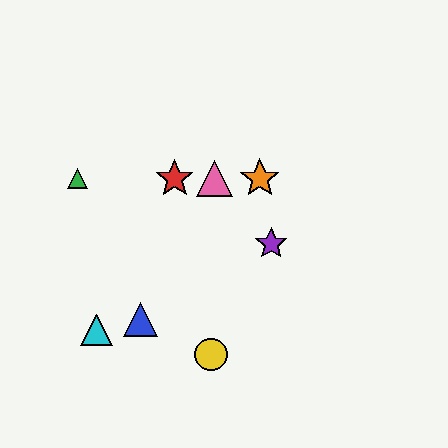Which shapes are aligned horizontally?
The red star, the green triangle, the orange star, the pink triangle are aligned horizontally.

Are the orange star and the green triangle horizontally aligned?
Yes, both are at y≈179.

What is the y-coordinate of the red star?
The red star is at y≈179.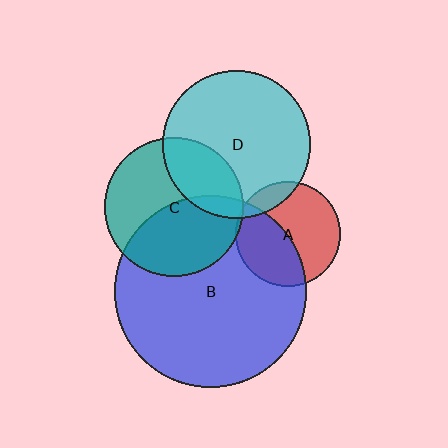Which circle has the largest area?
Circle B (blue).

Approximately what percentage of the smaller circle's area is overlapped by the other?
Approximately 45%.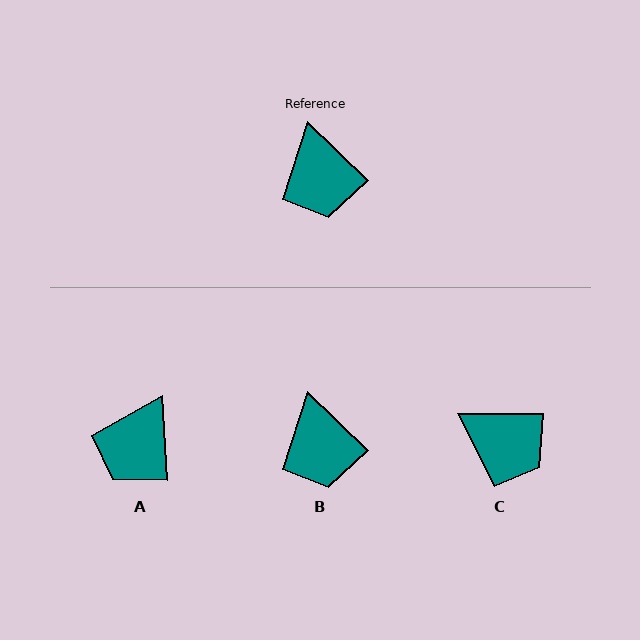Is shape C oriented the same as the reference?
No, it is off by about 44 degrees.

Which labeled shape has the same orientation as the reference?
B.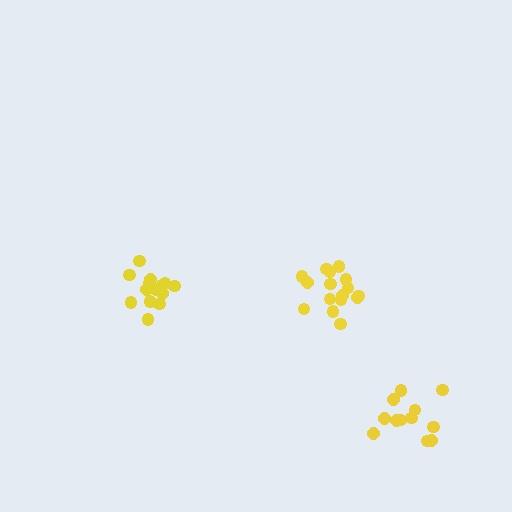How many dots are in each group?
Group 1: 16 dots, Group 2: 15 dots, Group 3: 12 dots (43 total).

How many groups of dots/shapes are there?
There are 3 groups.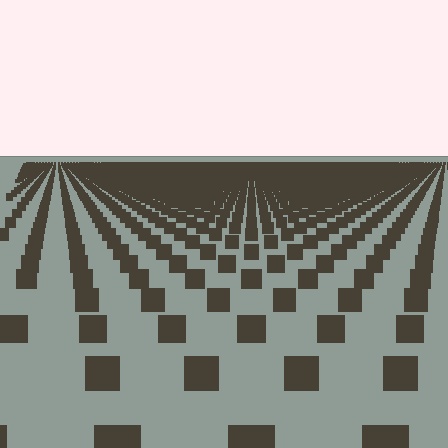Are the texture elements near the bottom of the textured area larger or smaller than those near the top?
Larger. Near the bottom, elements are closer to the viewer and appear at a bigger on-screen size.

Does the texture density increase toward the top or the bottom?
Density increases toward the top.